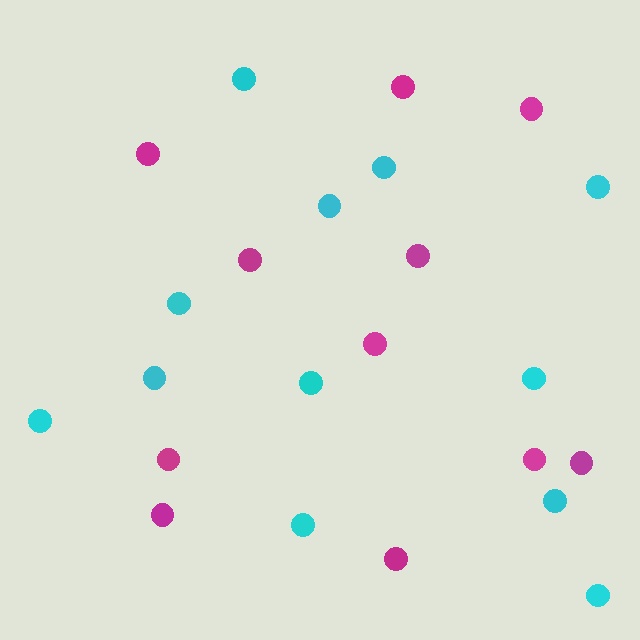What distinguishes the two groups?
There are 2 groups: one group of cyan circles (12) and one group of magenta circles (11).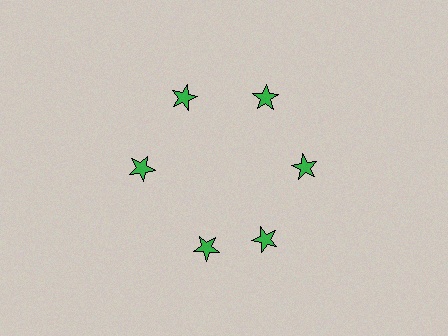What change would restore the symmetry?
The symmetry would be restored by rotating it back into even spacing with its neighbors so that all 6 stars sit at equal angles and equal distance from the center.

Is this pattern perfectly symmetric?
No. The 6 green stars are arranged in a ring, but one element near the 7 o'clock position is rotated out of alignment along the ring, breaking the 6-fold rotational symmetry.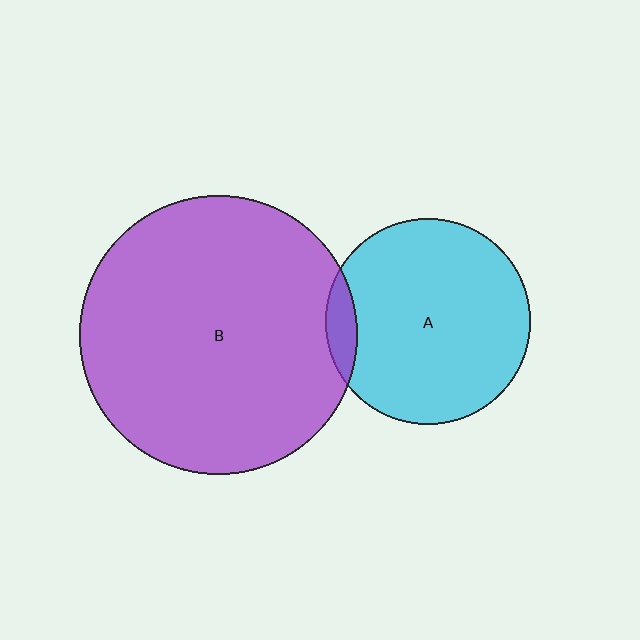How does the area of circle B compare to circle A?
Approximately 1.8 times.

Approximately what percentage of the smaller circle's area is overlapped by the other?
Approximately 10%.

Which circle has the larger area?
Circle B (purple).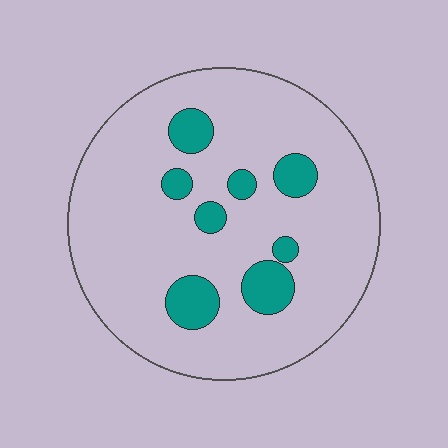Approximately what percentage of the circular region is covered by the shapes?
Approximately 15%.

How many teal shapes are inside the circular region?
8.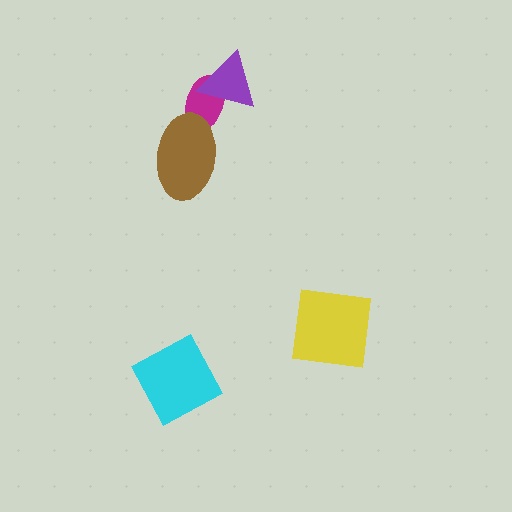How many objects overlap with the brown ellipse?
1 object overlaps with the brown ellipse.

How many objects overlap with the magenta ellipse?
2 objects overlap with the magenta ellipse.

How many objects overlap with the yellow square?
0 objects overlap with the yellow square.